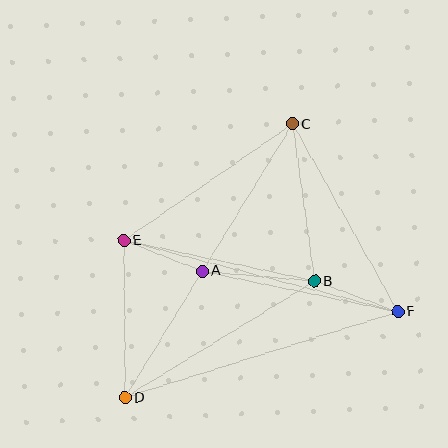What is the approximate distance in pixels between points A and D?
The distance between A and D is approximately 148 pixels.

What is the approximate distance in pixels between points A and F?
The distance between A and F is approximately 200 pixels.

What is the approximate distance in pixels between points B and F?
The distance between B and F is approximately 88 pixels.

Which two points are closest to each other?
Points A and E are closest to each other.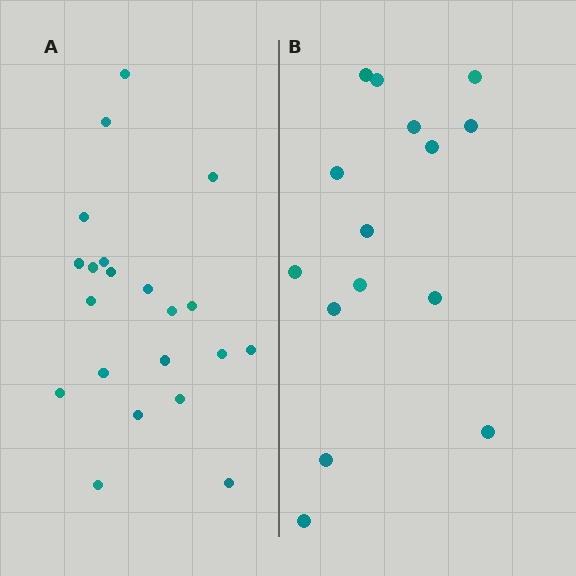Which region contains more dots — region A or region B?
Region A (the left region) has more dots.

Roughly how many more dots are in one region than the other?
Region A has about 6 more dots than region B.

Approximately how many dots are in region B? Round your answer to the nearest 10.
About 20 dots. (The exact count is 15, which rounds to 20.)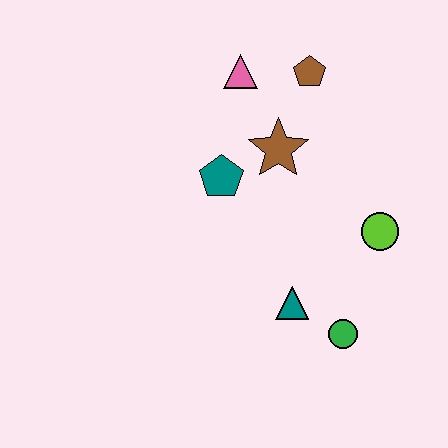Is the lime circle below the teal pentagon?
Yes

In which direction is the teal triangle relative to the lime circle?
The teal triangle is to the left of the lime circle.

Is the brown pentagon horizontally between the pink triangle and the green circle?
Yes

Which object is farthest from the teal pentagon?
The green circle is farthest from the teal pentagon.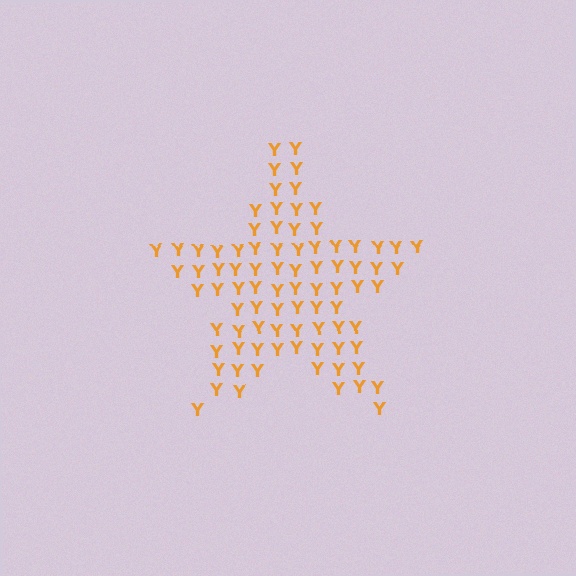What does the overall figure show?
The overall figure shows a star.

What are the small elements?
The small elements are letter Y's.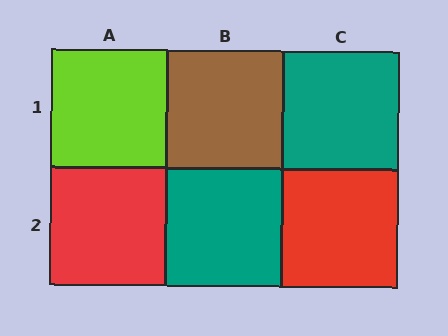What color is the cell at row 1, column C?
Teal.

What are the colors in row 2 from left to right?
Red, teal, red.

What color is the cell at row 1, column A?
Lime.